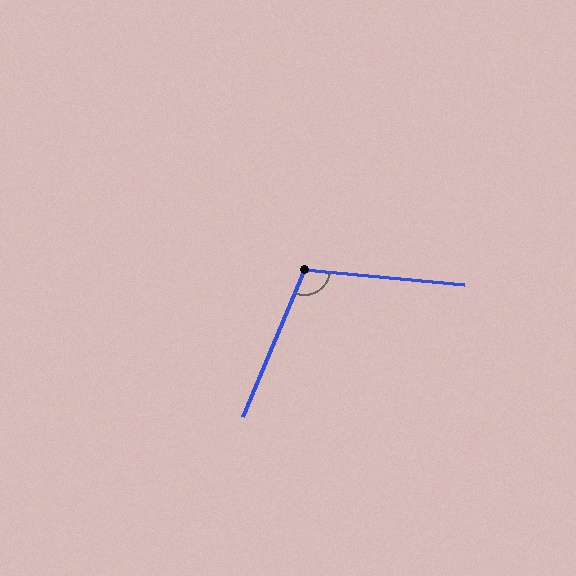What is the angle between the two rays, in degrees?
Approximately 108 degrees.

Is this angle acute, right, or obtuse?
It is obtuse.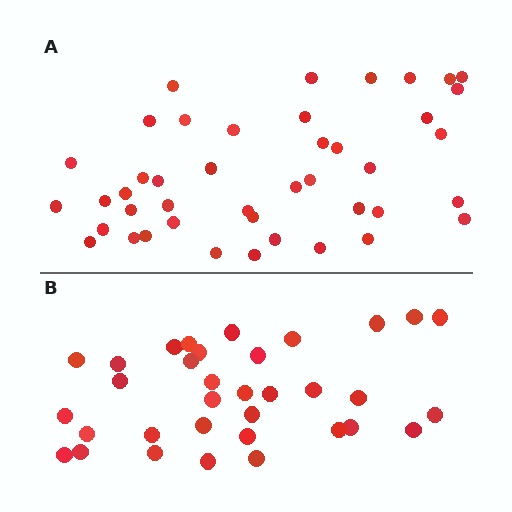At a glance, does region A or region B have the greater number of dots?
Region A (the top region) has more dots.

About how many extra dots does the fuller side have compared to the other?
Region A has roughly 8 or so more dots than region B.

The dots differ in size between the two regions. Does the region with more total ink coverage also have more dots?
No. Region B has more total ink coverage because its dots are larger, but region A actually contains more individual dots. Total area can be misleading — the number of items is what matters here.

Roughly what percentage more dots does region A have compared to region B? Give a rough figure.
About 25% more.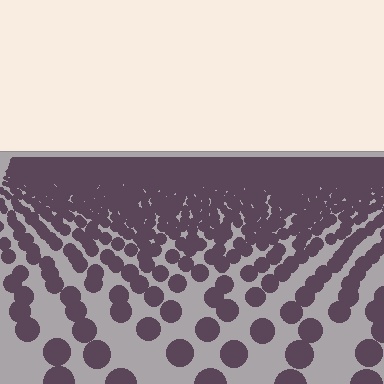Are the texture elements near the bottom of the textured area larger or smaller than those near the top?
Larger. Near the bottom, elements are closer to the viewer and appear at a bigger on-screen size.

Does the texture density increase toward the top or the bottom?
Density increases toward the top.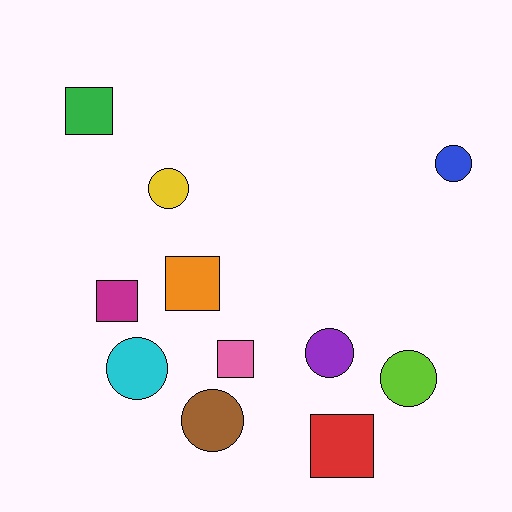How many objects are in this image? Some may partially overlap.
There are 11 objects.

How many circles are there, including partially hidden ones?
There are 6 circles.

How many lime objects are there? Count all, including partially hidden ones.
There is 1 lime object.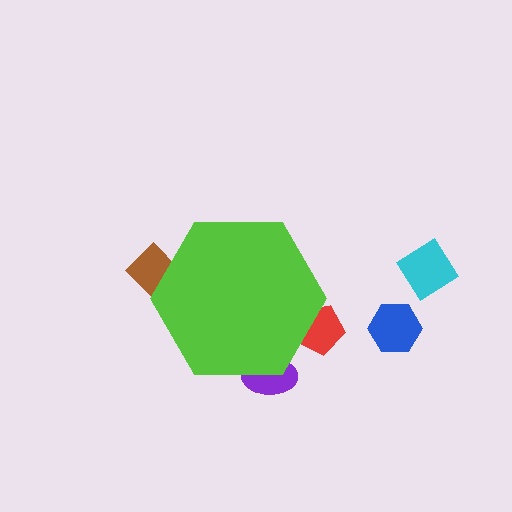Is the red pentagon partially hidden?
Yes, the red pentagon is partially hidden behind the lime hexagon.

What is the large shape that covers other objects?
A lime hexagon.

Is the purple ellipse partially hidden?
Yes, the purple ellipse is partially hidden behind the lime hexagon.